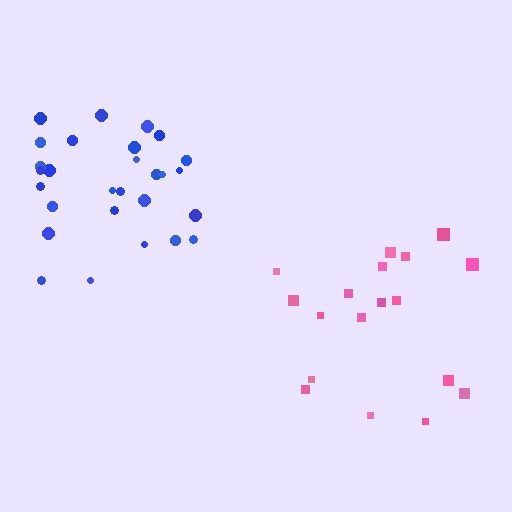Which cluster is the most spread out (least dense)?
Pink.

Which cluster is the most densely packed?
Blue.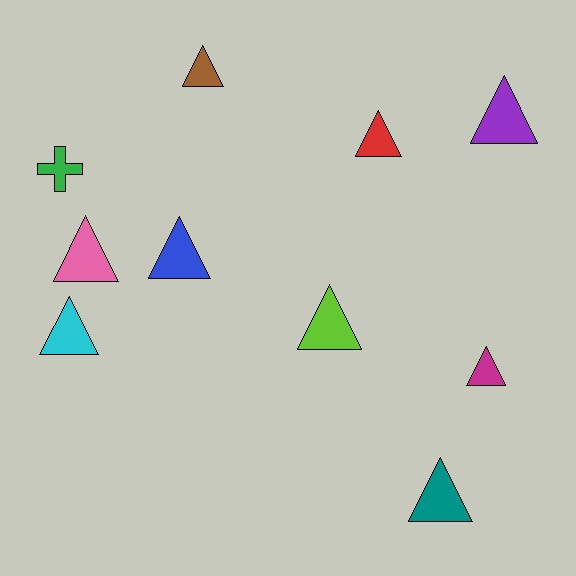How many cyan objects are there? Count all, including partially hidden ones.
There is 1 cyan object.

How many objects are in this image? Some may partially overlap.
There are 10 objects.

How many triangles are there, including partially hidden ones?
There are 9 triangles.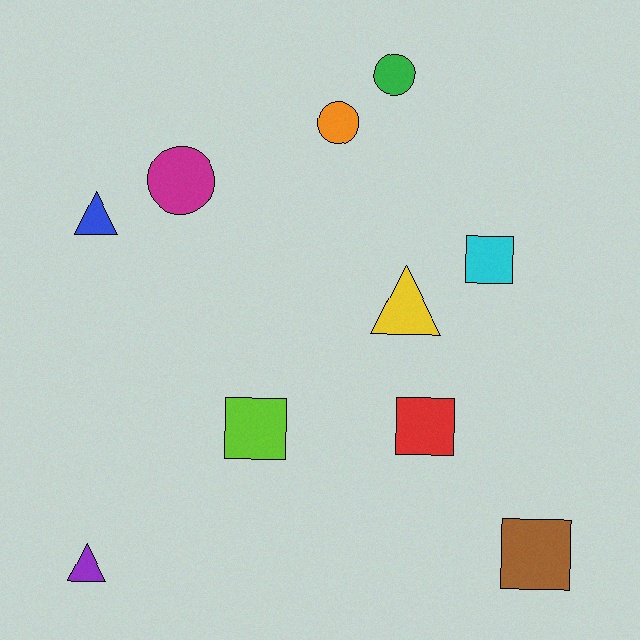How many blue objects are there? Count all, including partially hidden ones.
There is 1 blue object.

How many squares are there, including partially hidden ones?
There are 4 squares.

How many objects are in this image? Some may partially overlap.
There are 10 objects.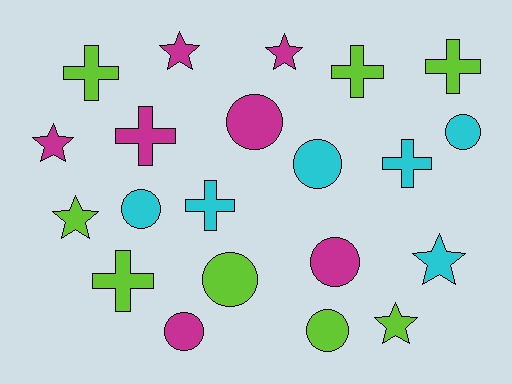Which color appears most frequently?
Lime, with 8 objects.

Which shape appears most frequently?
Circle, with 8 objects.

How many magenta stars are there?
There are 3 magenta stars.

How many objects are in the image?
There are 21 objects.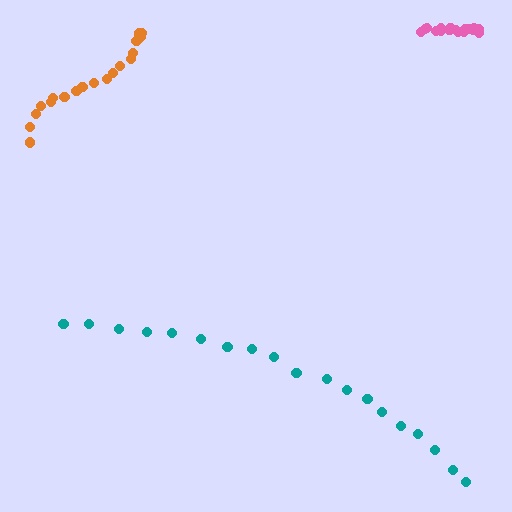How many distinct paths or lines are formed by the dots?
There are 3 distinct paths.